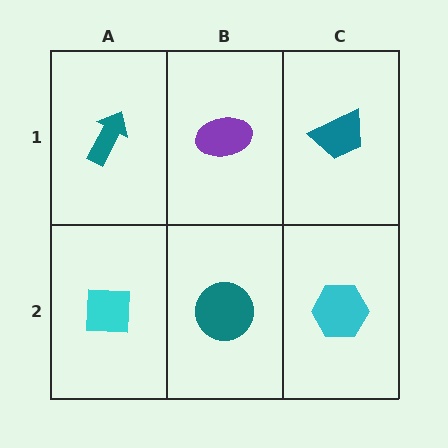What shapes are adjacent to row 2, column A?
A teal arrow (row 1, column A), a teal circle (row 2, column B).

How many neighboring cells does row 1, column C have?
2.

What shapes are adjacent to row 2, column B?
A purple ellipse (row 1, column B), a cyan square (row 2, column A), a cyan hexagon (row 2, column C).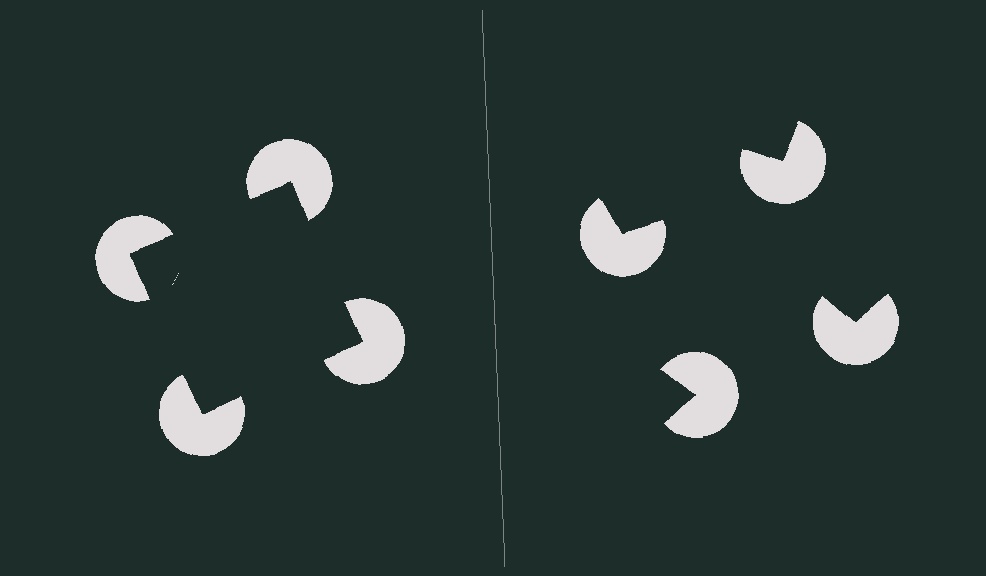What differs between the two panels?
The pac-man discs are positioned identically on both sides; only the wedge orientations differ. On the left they align to a square; on the right they are misaligned.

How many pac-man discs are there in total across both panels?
8 — 4 on each side.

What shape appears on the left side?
An illusory square.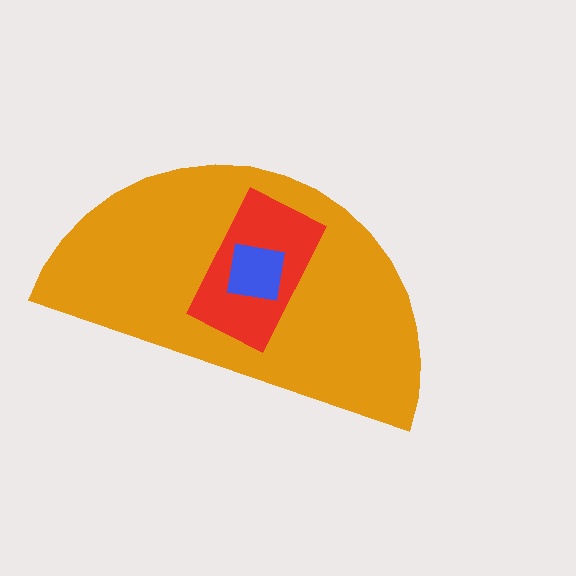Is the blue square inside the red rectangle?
Yes.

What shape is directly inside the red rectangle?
The blue square.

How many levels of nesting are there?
3.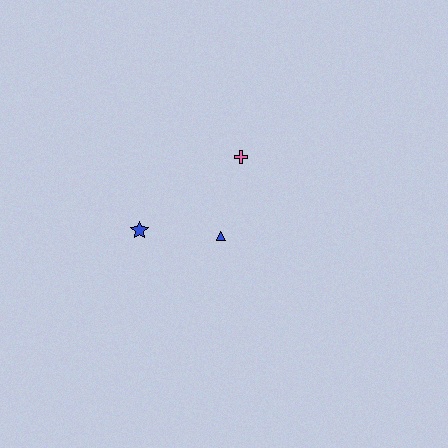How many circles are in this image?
There are no circles.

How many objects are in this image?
There are 3 objects.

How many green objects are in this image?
There are no green objects.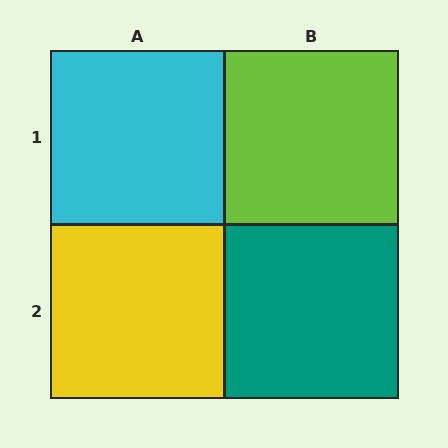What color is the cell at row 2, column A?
Yellow.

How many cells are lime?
1 cell is lime.